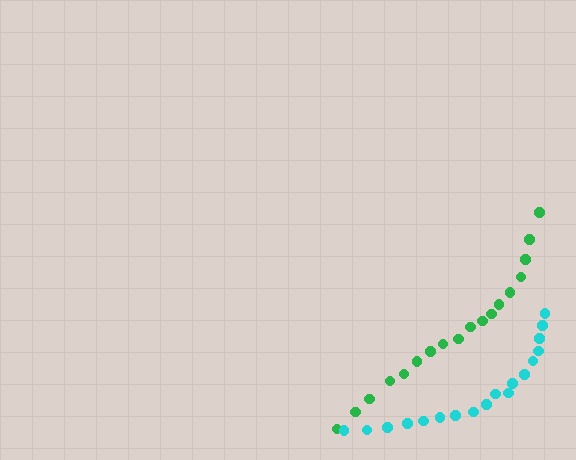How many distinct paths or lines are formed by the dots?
There are 2 distinct paths.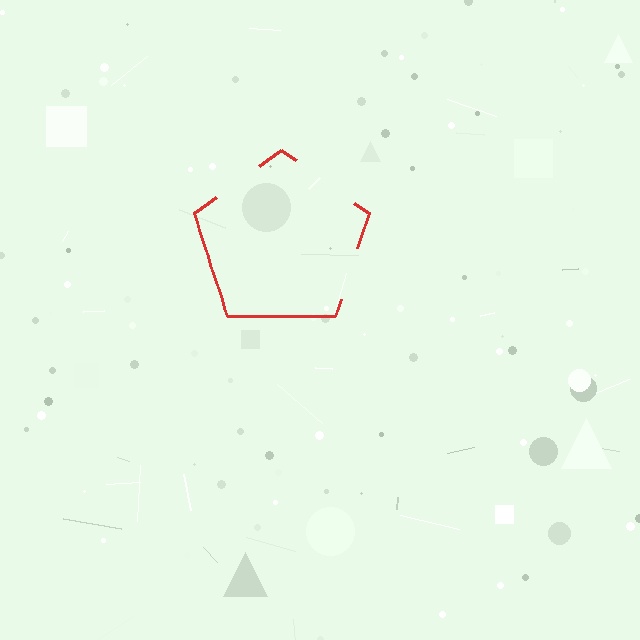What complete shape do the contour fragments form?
The contour fragments form a pentagon.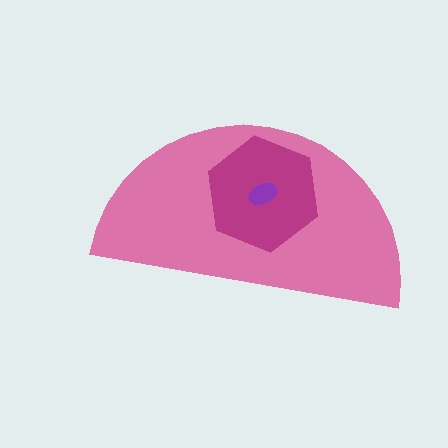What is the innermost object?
The purple ellipse.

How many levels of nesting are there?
3.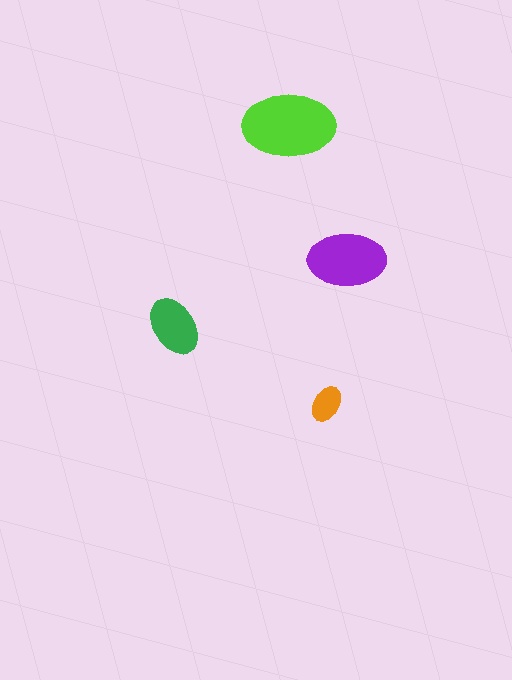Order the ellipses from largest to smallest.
the lime one, the purple one, the green one, the orange one.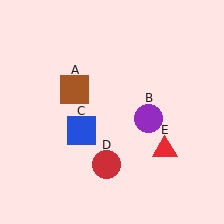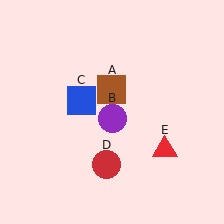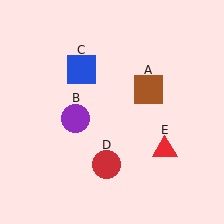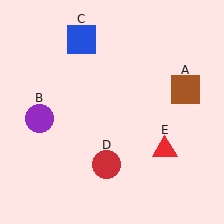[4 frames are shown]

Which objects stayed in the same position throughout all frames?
Red circle (object D) and red triangle (object E) remained stationary.